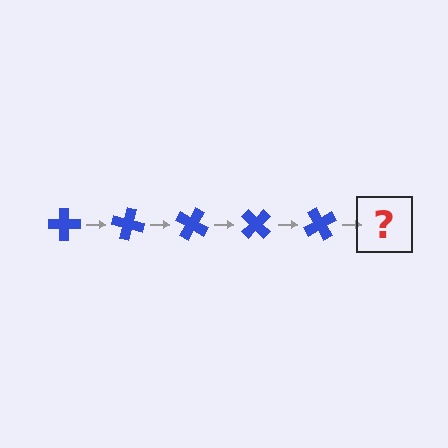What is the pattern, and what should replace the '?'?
The pattern is that the cross rotates 15 degrees each step. The '?' should be a blue cross rotated 75 degrees.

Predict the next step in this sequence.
The next step is a blue cross rotated 75 degrees.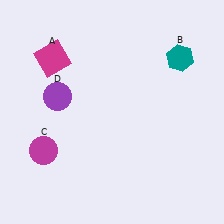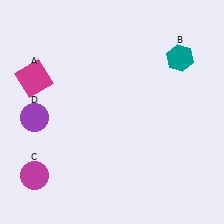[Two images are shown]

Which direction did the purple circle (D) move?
The purple circle (D) moved left.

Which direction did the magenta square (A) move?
The magenta square (A) moved down.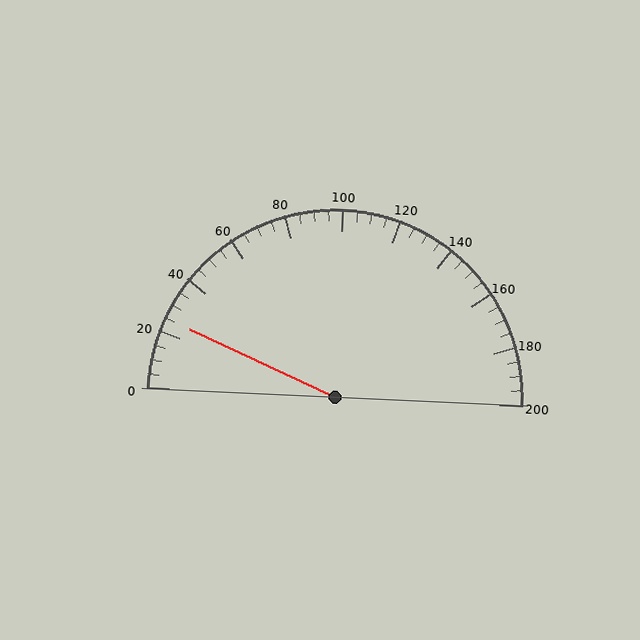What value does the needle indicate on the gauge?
The needle indicates approximately 25.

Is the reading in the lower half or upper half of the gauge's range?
The reading is in the lower half of the range (0 to 200).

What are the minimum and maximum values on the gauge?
The gauge ranges from 0 to 200.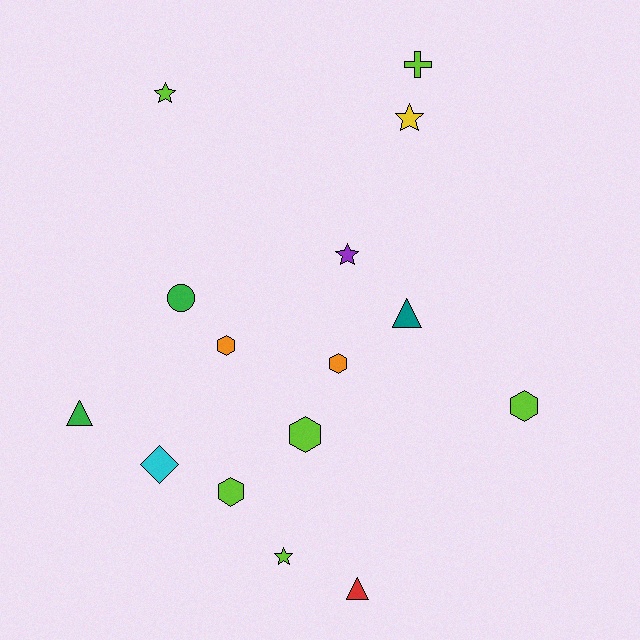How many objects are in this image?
There are 15 objects.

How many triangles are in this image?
There are 3 triangles.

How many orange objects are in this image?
There are 2 orange objects.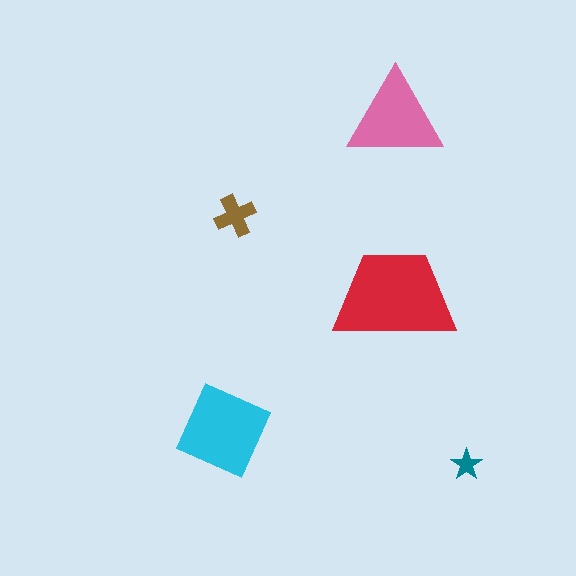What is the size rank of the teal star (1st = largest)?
5th.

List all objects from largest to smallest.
The red trapezoid, the cyan diamond, the pink triangle, the brown cross, the teal star.